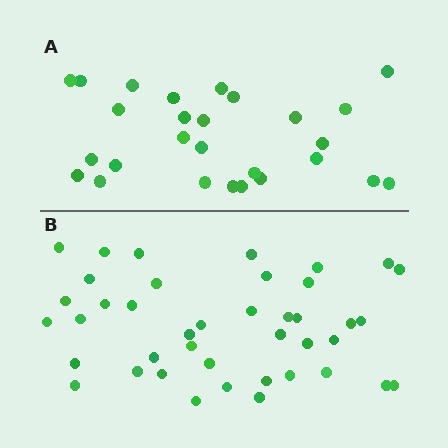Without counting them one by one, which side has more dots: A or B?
Region B (the bottom region) has more dots.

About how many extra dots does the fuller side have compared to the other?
Region B has approximately 15 more dots than region A.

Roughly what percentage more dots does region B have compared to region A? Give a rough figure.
About 50% more.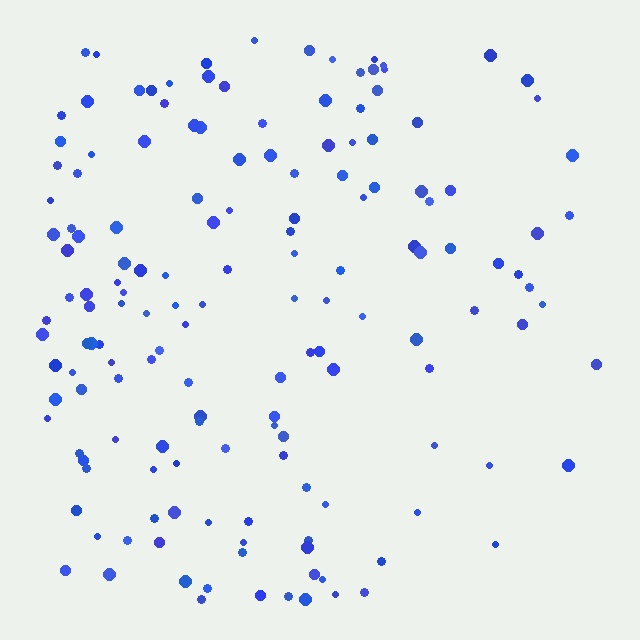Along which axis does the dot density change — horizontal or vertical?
Horizontal.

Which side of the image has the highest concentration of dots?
The left.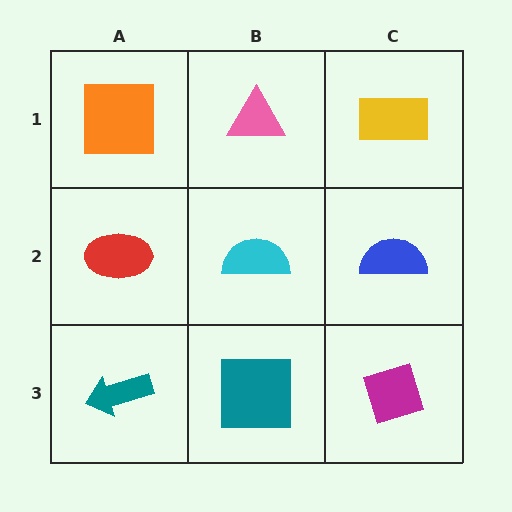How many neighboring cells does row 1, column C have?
2.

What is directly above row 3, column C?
A blue semicircle.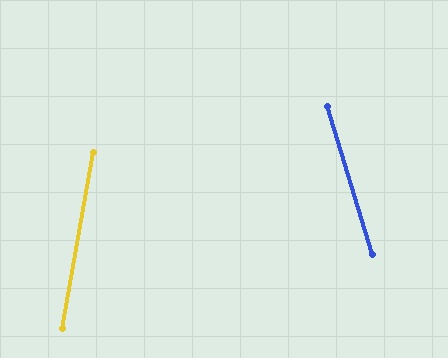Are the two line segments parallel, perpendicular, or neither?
Neither parallel nor perpendicular — they differ by about 27°.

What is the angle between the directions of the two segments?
Approximately 27 degrees.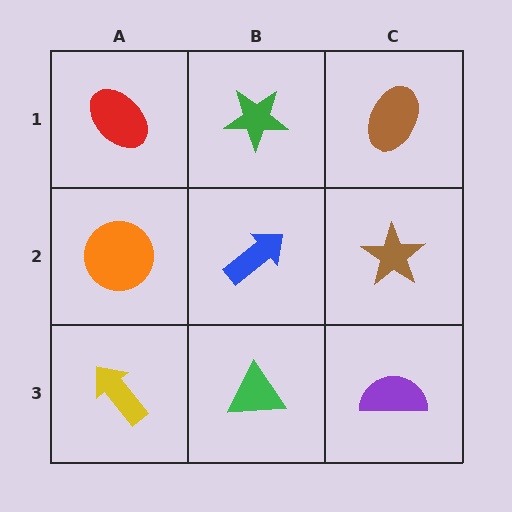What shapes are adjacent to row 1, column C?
A brown star (row 2, column C), a green star (row 1, column B).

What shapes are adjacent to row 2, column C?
A brown ellipse (row 1, column C), a purple semicircle (row 3, column C), a blue arrow (row 2, column B).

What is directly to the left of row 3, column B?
A yellow arrow.